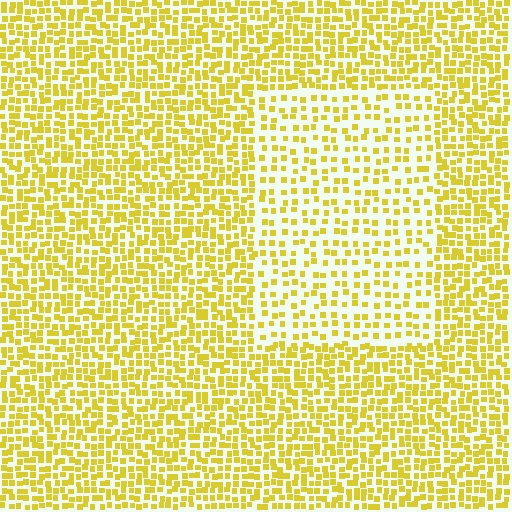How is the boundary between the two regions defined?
The boundary is defined by a change in element density (approximately 1.9x ratio). All elements are the same color, size, and shape.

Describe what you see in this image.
The image contains small yellow elements arranged at two different densities. A rectangle-shaped region is visible where the elements are less densely packed than the surrounding area.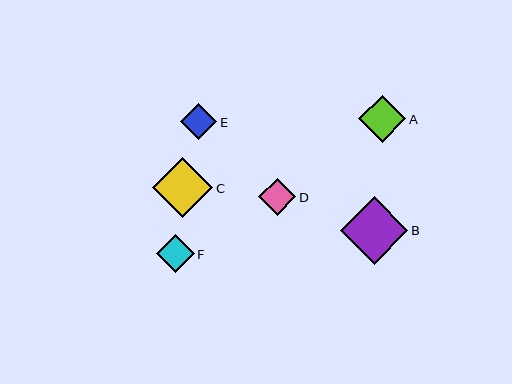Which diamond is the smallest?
Diamond E is the smallest with a size of approximately 36 pixels.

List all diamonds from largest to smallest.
From largest to smallest: B, C, A, F, D, E.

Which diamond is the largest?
Diamond B is the largest with a size of approximately 68 pixels.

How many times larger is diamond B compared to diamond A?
Diamond B is approximately 1.4 times the size of diamond A.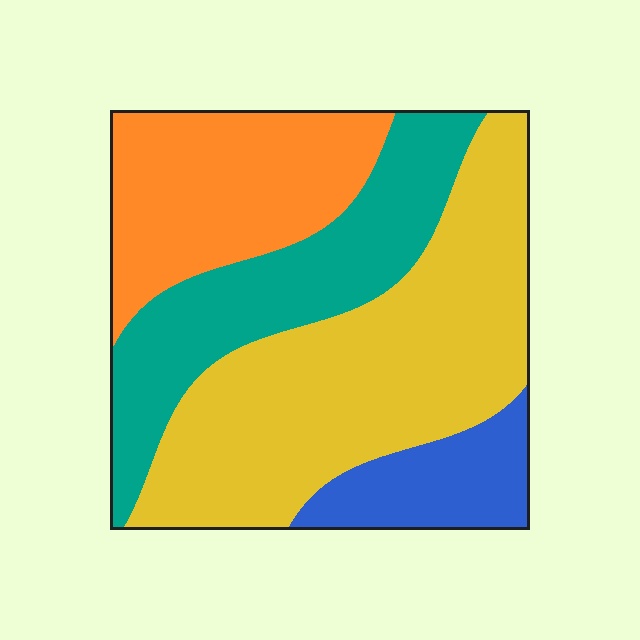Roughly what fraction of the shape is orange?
Orange takes up about one quarter (1/4) of the shape.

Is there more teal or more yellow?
Yellow.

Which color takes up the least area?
Blue, at roughly 10%.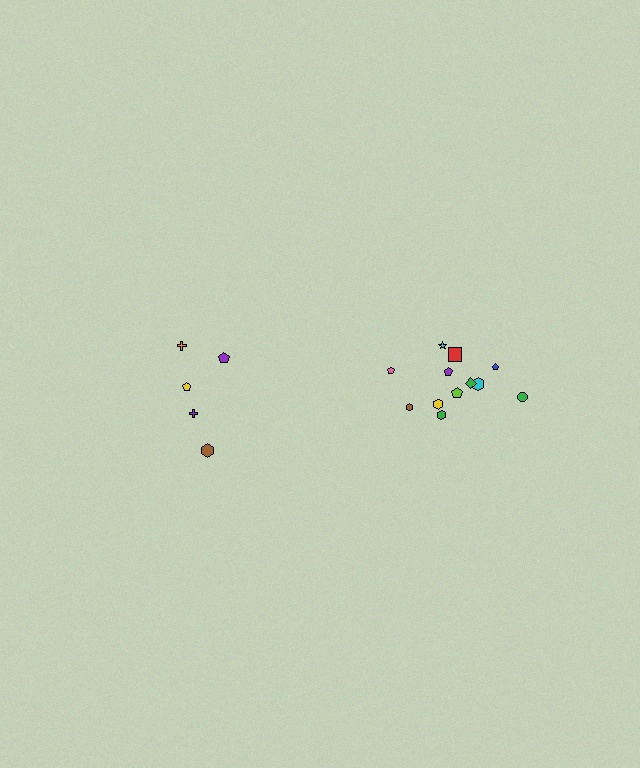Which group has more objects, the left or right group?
The right group.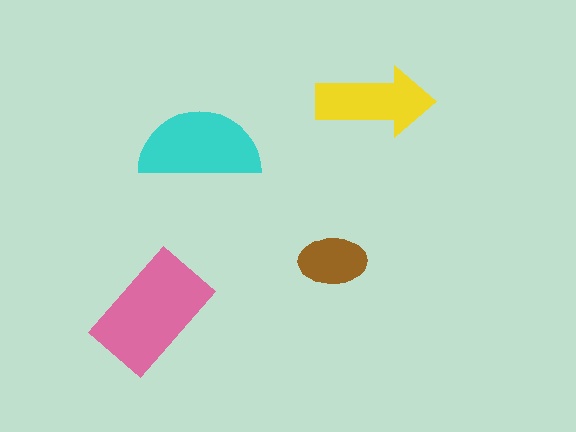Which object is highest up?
The yellow arrow is topmost.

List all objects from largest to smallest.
The pink rectangle, the cyan semicircle, the yellow arrow, the brown ellipse.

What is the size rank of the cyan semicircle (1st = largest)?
2nd.